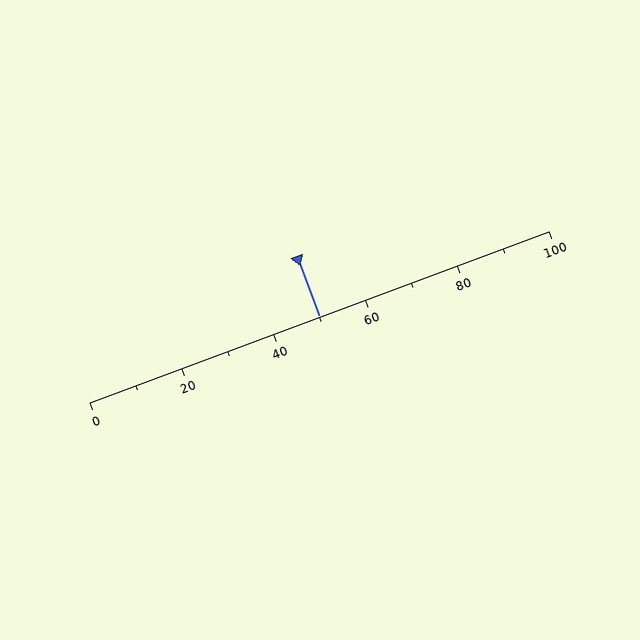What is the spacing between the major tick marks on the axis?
The major ticks are spaced 20 apart.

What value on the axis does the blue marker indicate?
The marker indicates approximately 50.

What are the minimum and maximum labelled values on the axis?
The axis runs from 0 to 100.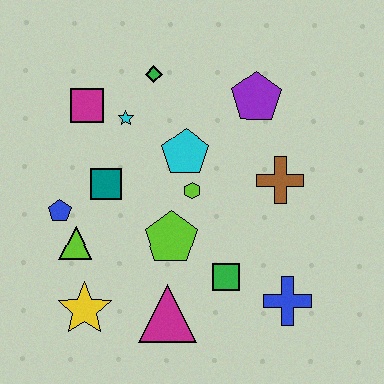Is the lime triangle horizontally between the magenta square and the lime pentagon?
No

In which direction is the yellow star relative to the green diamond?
The yellow star is below the green diamond.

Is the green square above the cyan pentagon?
No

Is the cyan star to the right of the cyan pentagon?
No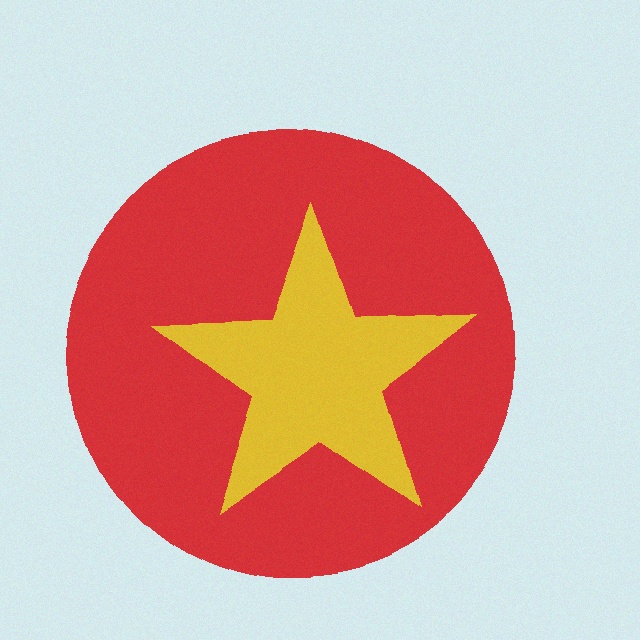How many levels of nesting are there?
2.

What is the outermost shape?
The red circle.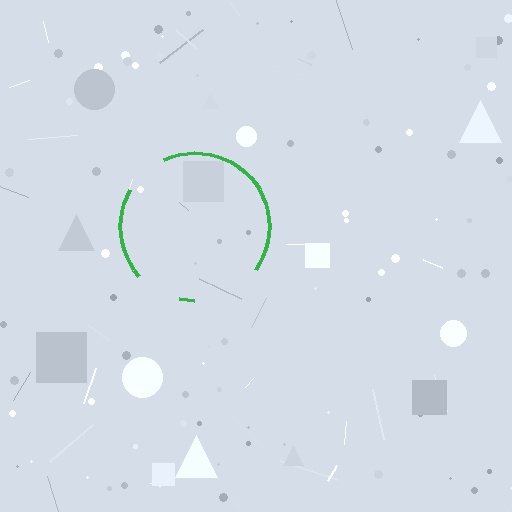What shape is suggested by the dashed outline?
The dashed outline suggests a circle.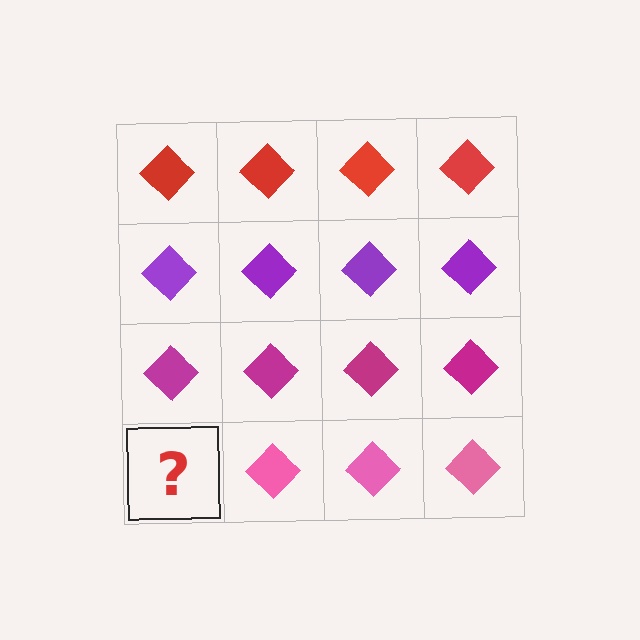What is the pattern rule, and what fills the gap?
The rule is that each row has a consistent color. The gap should be filled with a pink diamond.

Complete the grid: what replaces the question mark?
The question mark should be replaced with a pink diamond.